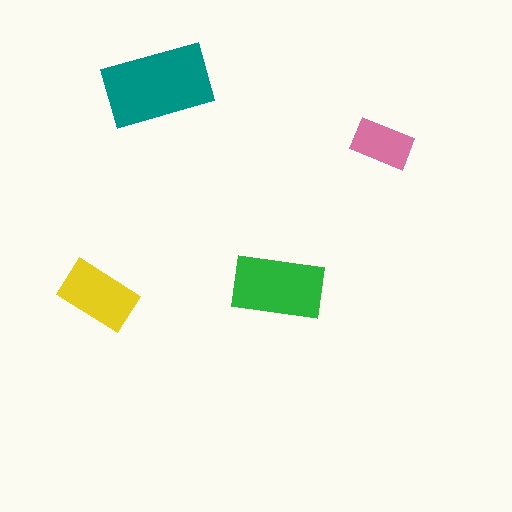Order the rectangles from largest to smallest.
the teal one, the green one, the yellow one, the pink one.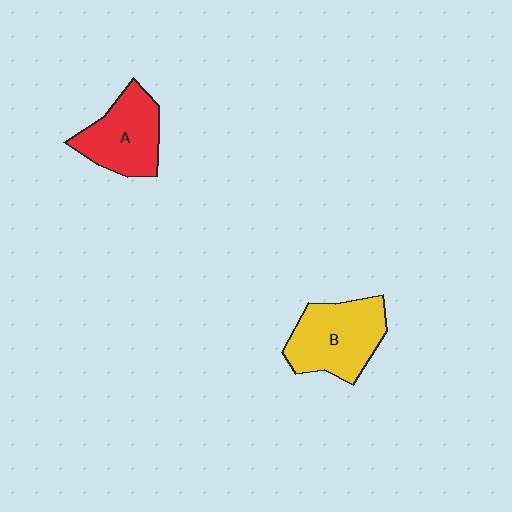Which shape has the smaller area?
Shape A (red).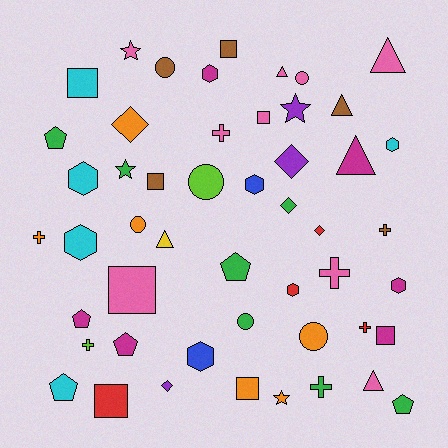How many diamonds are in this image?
There are 5 diamonds.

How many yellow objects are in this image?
There is 1 yellow object.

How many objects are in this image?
There are 50 objects.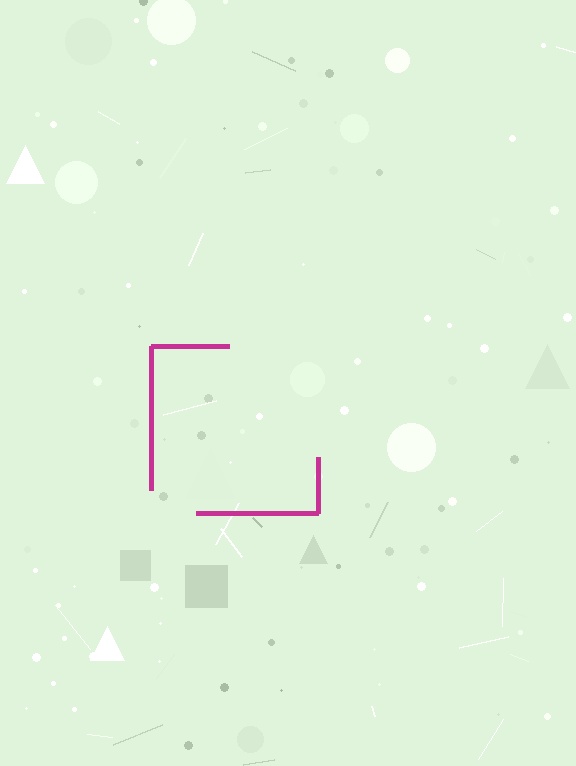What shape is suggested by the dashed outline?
The dashed outline suggests a square.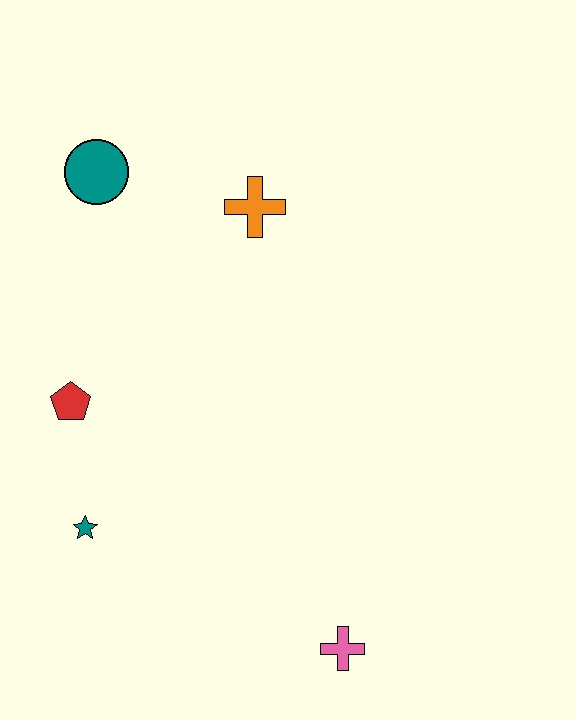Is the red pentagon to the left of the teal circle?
Yes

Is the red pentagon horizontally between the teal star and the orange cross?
No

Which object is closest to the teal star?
The red pentagon is closest to the teal star.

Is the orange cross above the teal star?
Yes